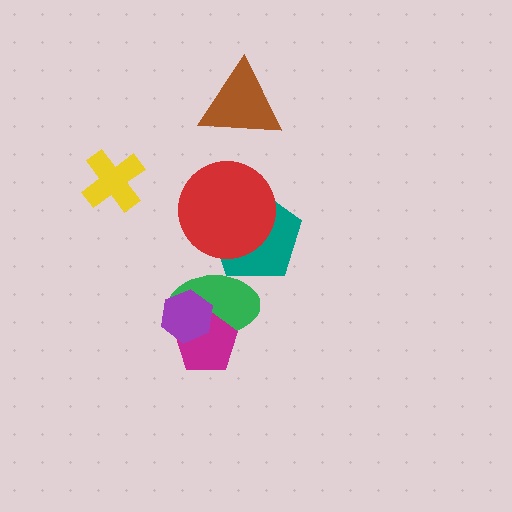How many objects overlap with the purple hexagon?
2 objects overlap with the purple hexagon.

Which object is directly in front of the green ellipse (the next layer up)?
The magenta pentagon is directly in front of the green ellipse.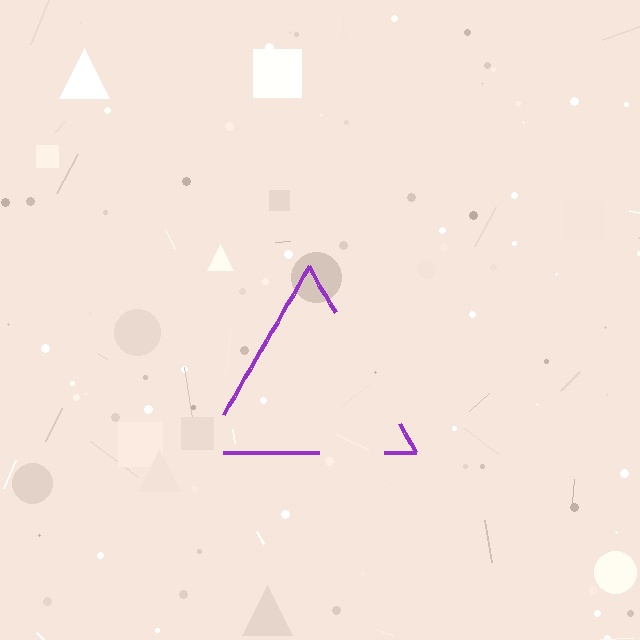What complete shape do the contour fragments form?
The contour fragments form a triangle.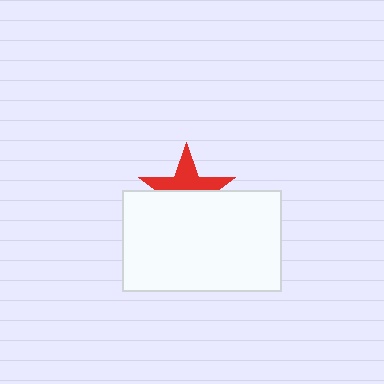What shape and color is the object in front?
The object in front is a white rectangle.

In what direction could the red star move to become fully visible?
The red star could move up. That would shift it out from behind the white rectangle entirely.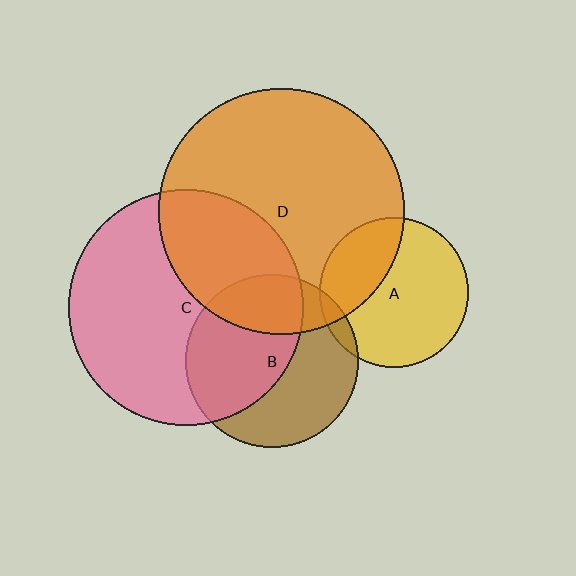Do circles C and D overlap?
Yes.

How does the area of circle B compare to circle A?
Approximately 1.3 times.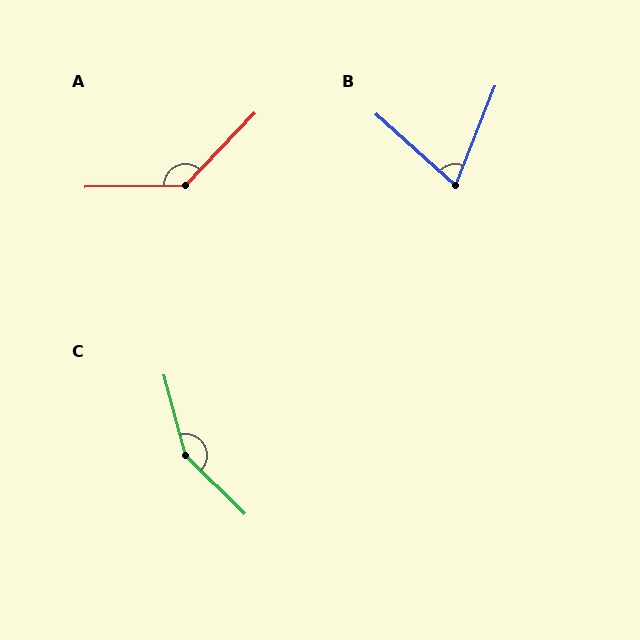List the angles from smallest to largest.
B (69°), A (135°), C (149°).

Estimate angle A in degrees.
Approximately 135 degrees.